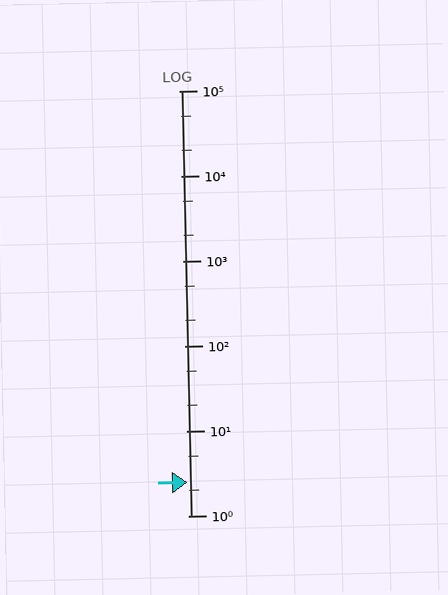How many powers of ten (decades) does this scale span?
The scale spans 5 decades, from 1 to 100000.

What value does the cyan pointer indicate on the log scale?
The pointer indicates approximately 2.5.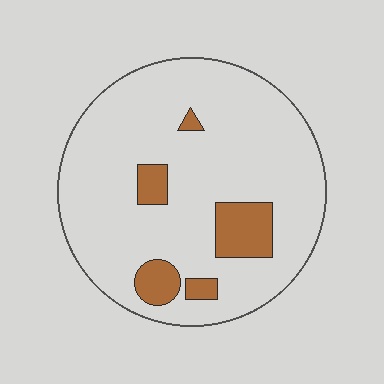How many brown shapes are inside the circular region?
5.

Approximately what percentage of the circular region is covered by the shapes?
Approximately 15%.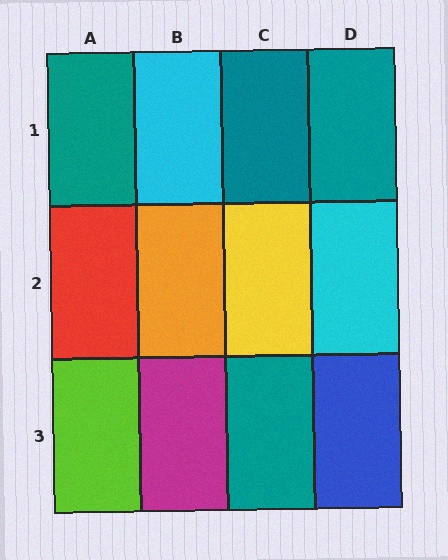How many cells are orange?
1 cell is orange.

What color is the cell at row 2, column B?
Orange.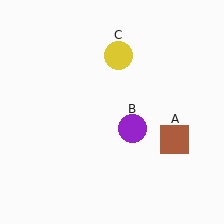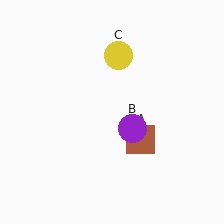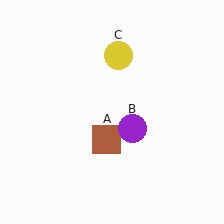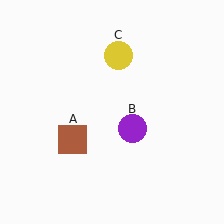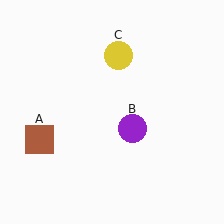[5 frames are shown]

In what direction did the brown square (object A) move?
The brown square (object A) moved left.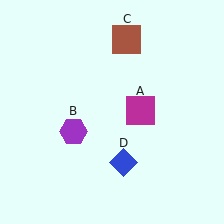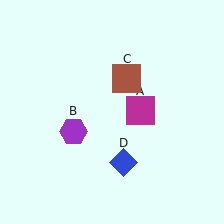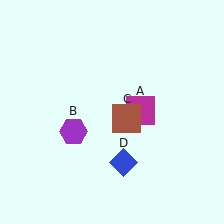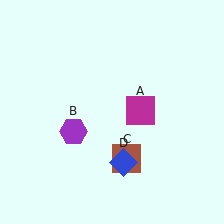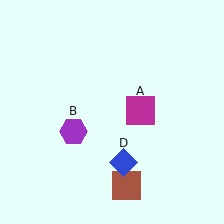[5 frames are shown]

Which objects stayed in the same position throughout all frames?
Magenta square (object A) and purple hexagon (object B) and blue diamond (object D) remained stationary.